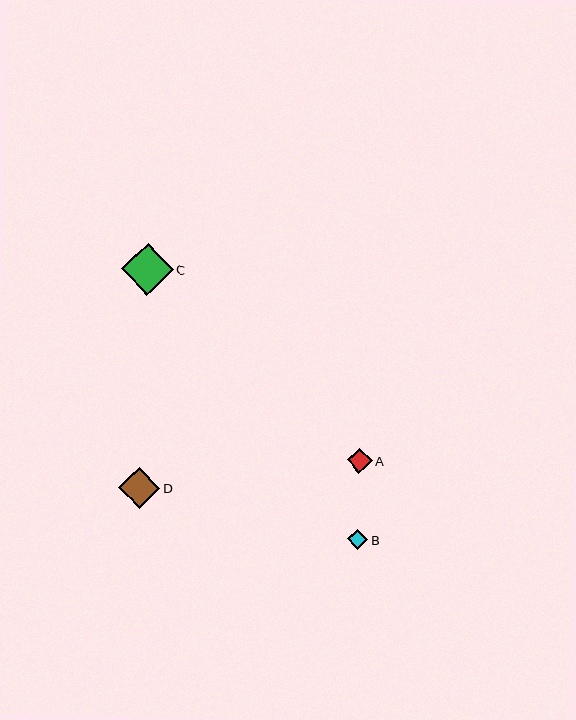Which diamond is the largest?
Diamond C is the largest with a size of approximately 52 pixels.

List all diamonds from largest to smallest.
From largest to smallest: C, D, A, B.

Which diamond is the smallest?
Diamond B is the smallest with a size of approximately 20 pixels.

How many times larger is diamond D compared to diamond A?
Diamond D is approximately 1.7 times the size of diamond A.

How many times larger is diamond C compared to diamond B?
Diamond C is approximately 2.6 times the size of diamond B.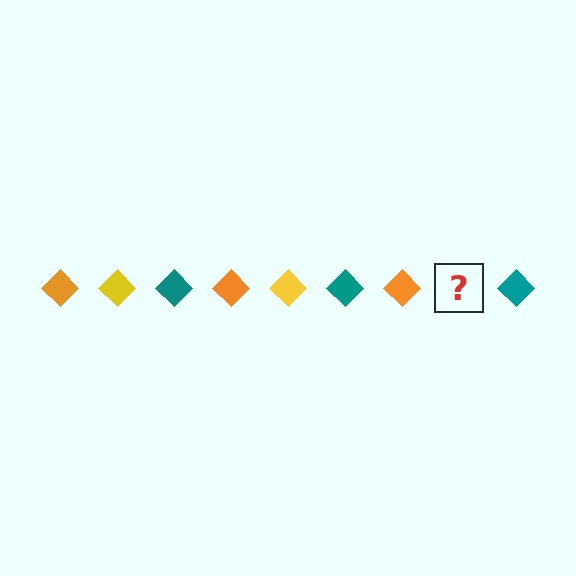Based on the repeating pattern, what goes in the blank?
The blank should be a yellow diamond.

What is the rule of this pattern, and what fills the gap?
The rule is that the pattern cycles through orange, yellow, teal diamonds. The gap should be filled with a yellow diamond.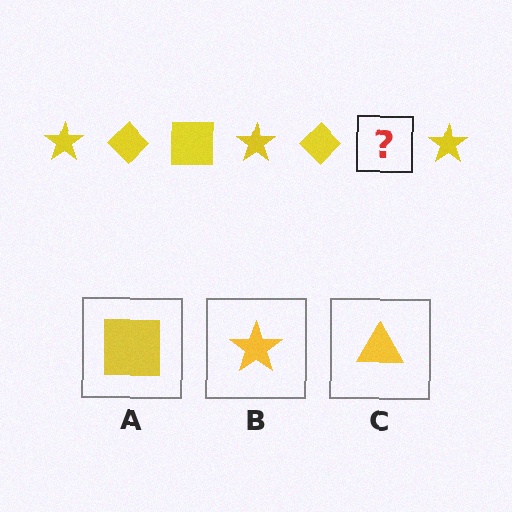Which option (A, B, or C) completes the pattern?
A.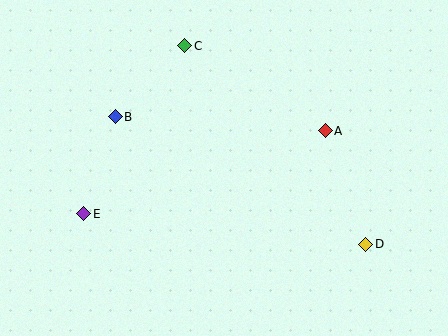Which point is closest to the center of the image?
Point A at (325, 131) is closest to the center.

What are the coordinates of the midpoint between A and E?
The midpoint between A and E is at (205, 172).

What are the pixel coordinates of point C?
Point C is at (185, 46).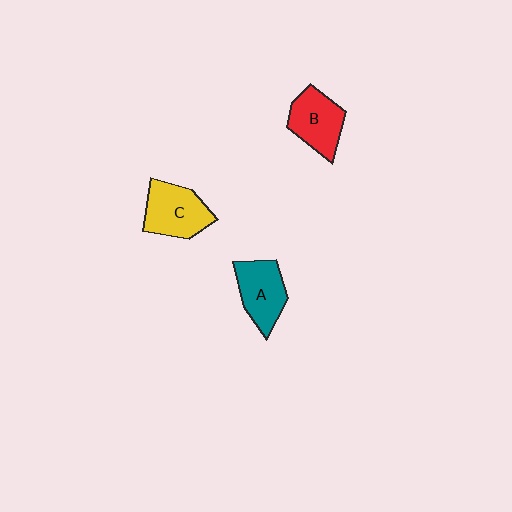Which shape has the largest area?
Shape C (yellow).